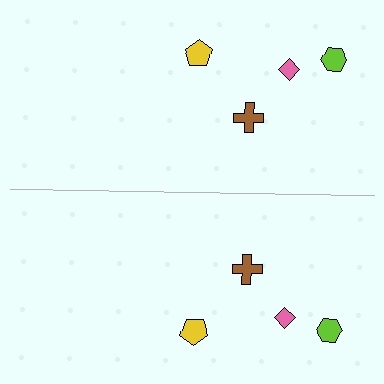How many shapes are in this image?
There are 8 shapes in this image.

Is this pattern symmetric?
Yes, this pattern has bilateral (reflection) symmetry.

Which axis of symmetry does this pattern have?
The pattern has a horizontal axis of symmetry running through the center of the image.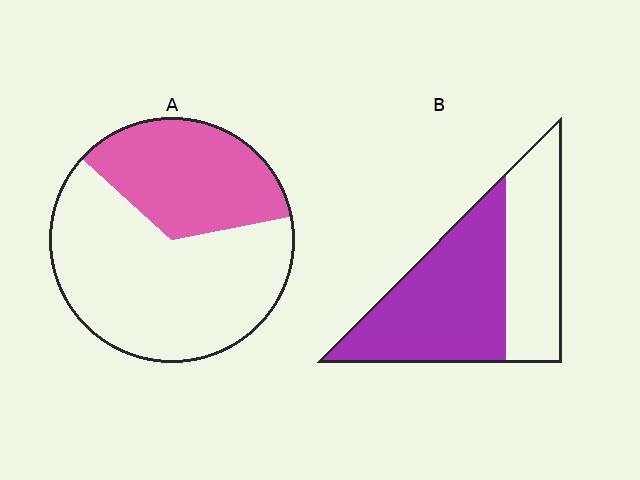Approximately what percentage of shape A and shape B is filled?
A is approximately 35% and B is approximately 60%.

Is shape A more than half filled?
No.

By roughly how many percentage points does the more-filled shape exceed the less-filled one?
By roughly 25 percentage points (B over A).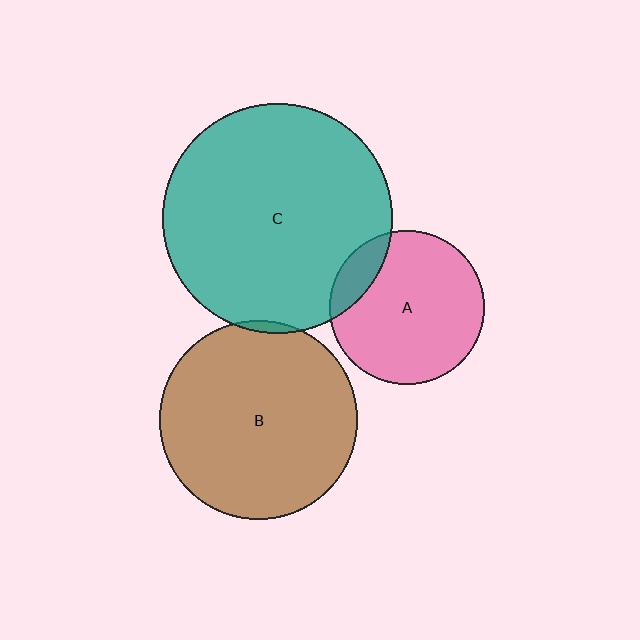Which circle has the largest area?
Circle C (teal).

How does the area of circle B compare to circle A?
Approximately 1.6 times.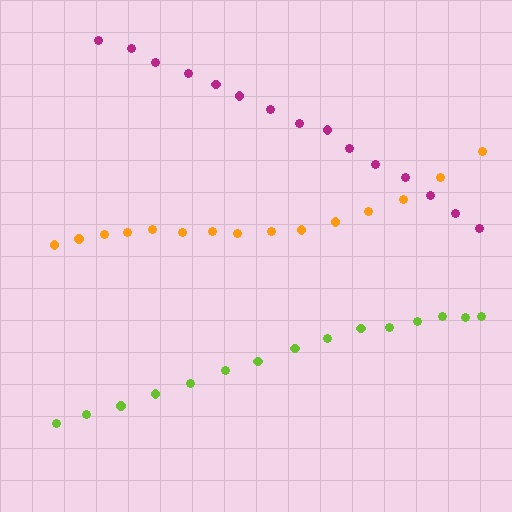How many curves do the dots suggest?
There are 3 distinct paths.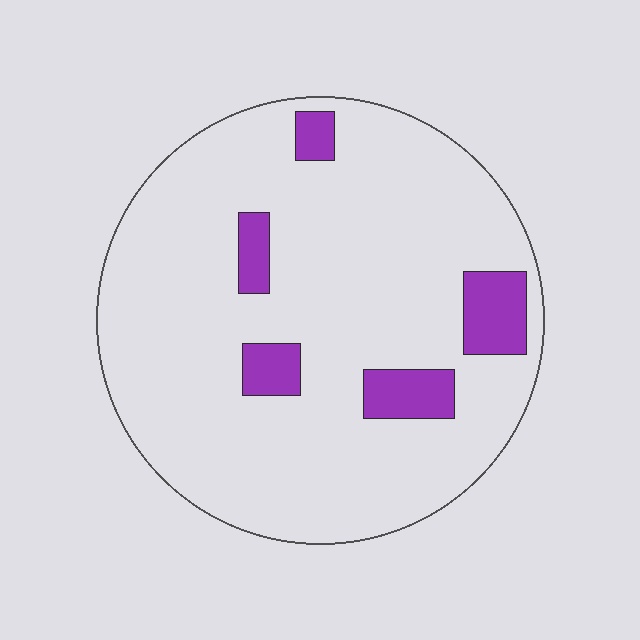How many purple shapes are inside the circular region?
5.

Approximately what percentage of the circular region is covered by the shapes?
Approximately 10%.